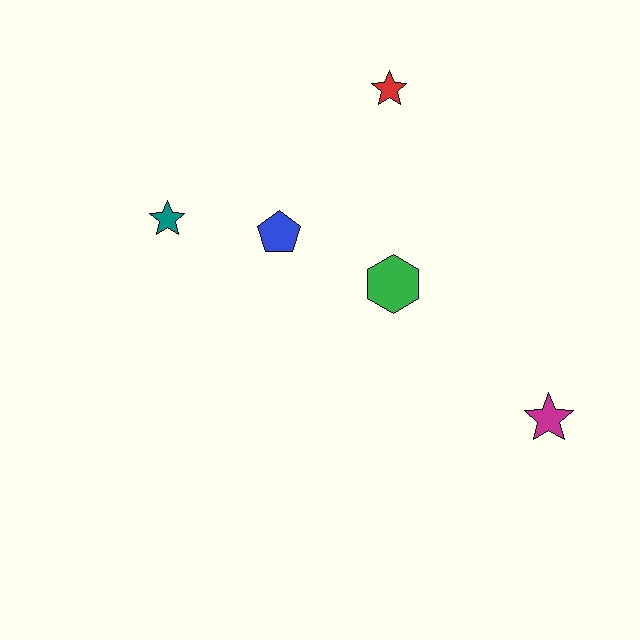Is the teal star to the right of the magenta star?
No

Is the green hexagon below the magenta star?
No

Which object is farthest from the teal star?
The magenta star is farthest from the teal star.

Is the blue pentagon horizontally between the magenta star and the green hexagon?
No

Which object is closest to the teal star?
The blue pentagon is closest to the teal star.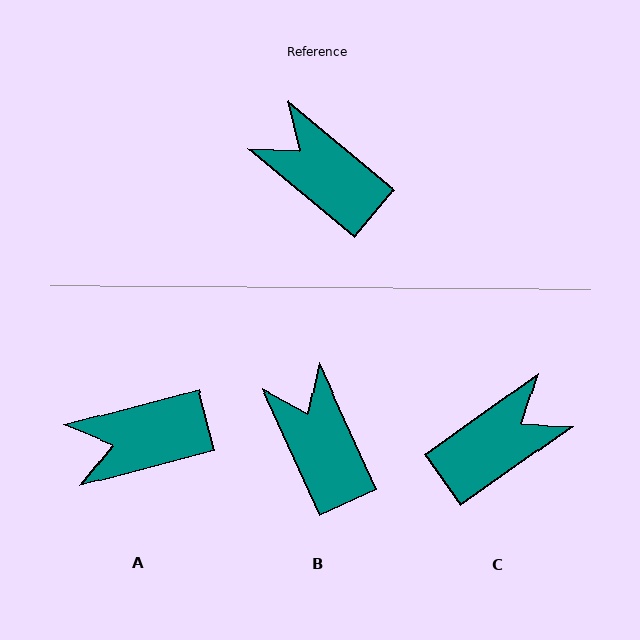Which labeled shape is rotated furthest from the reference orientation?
C, about 105 degrees away.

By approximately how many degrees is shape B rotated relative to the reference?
Approximately 26 degrees clockwise.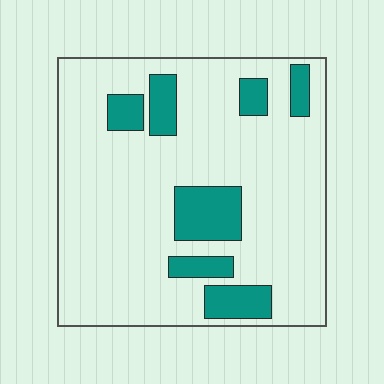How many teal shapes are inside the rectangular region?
7.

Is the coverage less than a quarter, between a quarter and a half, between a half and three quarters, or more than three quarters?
Less than a quarter.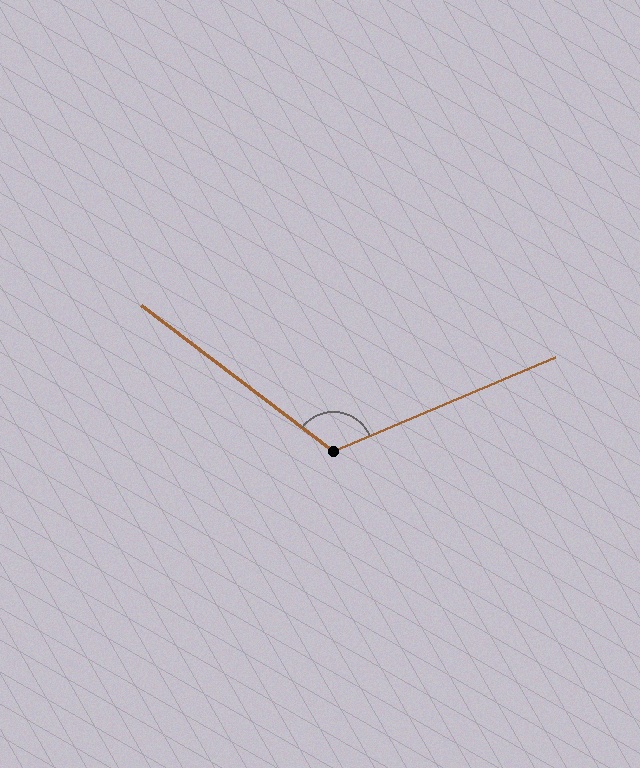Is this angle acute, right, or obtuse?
It is obtuse.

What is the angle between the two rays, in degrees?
Approximately 120 degrees.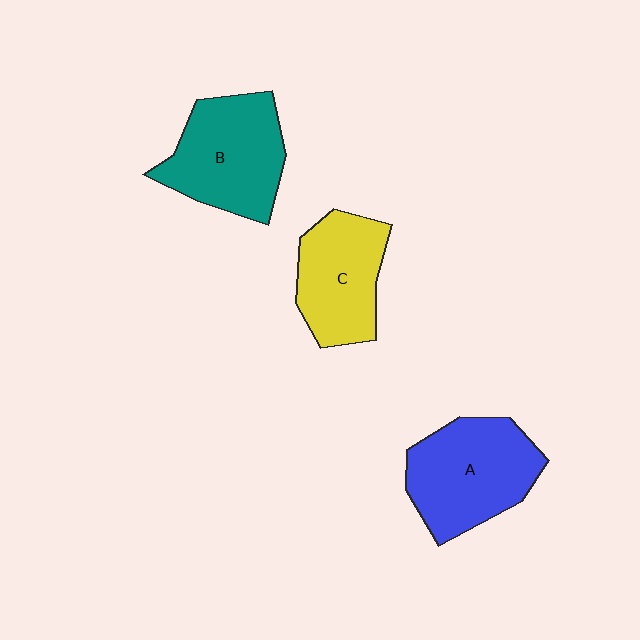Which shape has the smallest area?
Shape C (yellow).